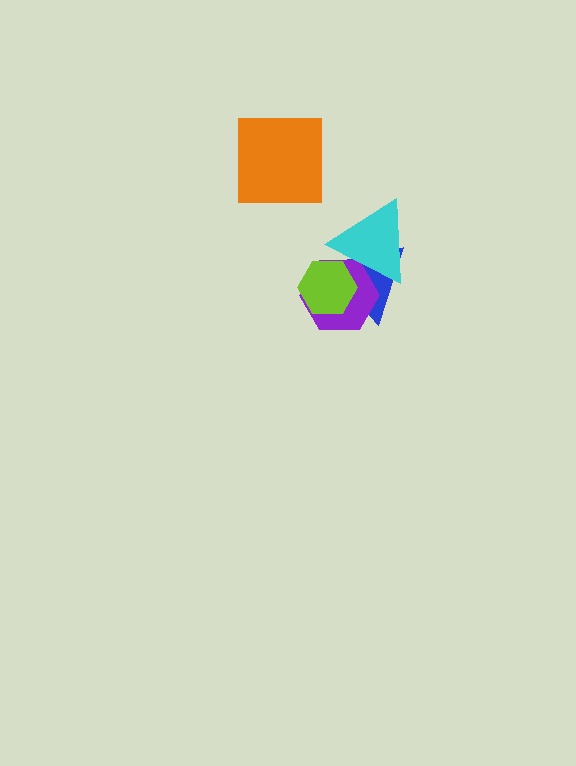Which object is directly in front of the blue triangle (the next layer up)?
The purple hexagon is directly in front of the blue triangle.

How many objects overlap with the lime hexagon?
3 objects overlap with the lime hexagon.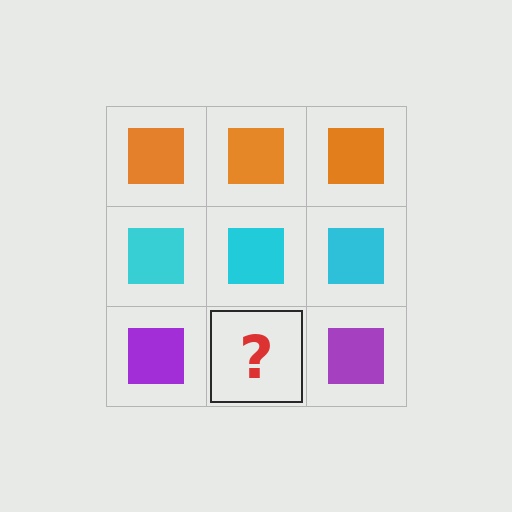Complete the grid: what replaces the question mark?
The question mark should be replaced with a purple square.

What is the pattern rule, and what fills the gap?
The rule is that each row has a consistent color. The gap should be filled with a purple square.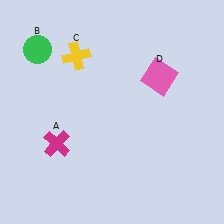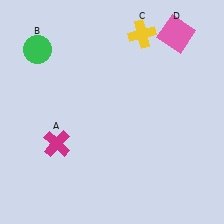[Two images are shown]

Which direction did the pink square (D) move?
The pink square (D) moved up.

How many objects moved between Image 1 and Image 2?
2 objects moved between the two images.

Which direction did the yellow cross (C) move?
The yellow cross (C) moved right.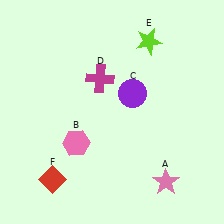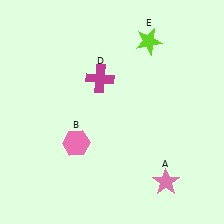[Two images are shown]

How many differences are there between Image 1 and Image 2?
There are 2 differences between the two images.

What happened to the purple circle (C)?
The purple circle (C) was removed in Image 2. It was in the top-right area of Image 1.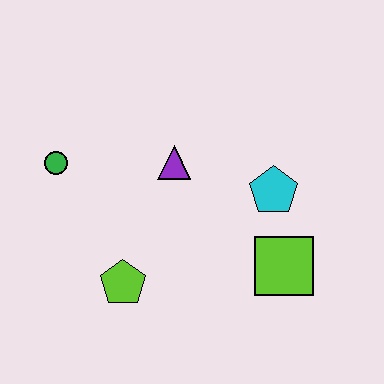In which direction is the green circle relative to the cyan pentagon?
The green circle is to the left of the cyan pentagon.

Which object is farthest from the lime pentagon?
The cyan pentagon is farthest from the lime pentagon.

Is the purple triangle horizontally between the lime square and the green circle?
Yes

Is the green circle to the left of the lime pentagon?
Yes